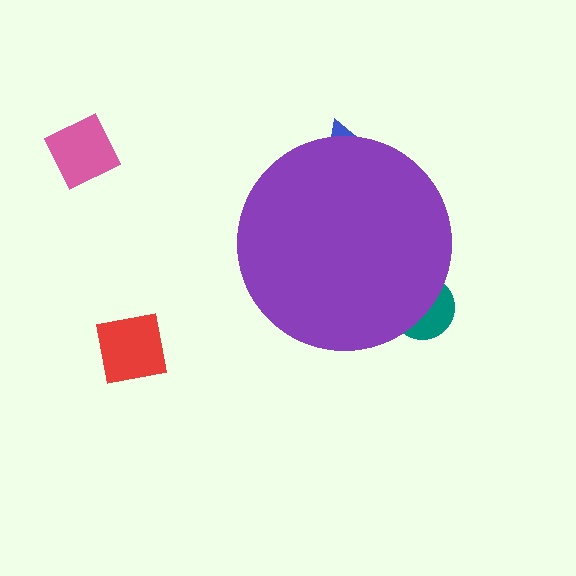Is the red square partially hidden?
No, the red square is fully visible.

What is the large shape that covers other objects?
A purple circle.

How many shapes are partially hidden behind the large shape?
2 shapes are partially hidden.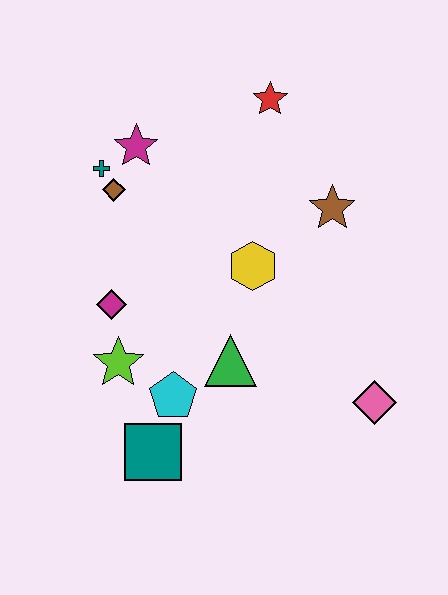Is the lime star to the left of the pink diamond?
Yes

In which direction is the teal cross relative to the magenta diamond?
The teal cross is above the magenta diamond.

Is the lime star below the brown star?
Yes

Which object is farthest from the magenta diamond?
The pink diamond is farthest from the magenta diamond.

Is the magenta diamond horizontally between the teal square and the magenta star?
No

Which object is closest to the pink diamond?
The green triangle is closest to the pink diamond.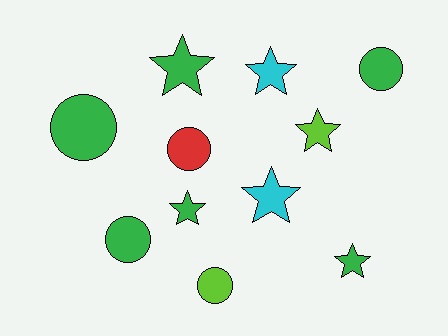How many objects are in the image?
There are 11 objects.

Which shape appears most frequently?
Star, with 6 objects.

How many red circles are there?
There is 1 red circle.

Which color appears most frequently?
Green, with 6 objects.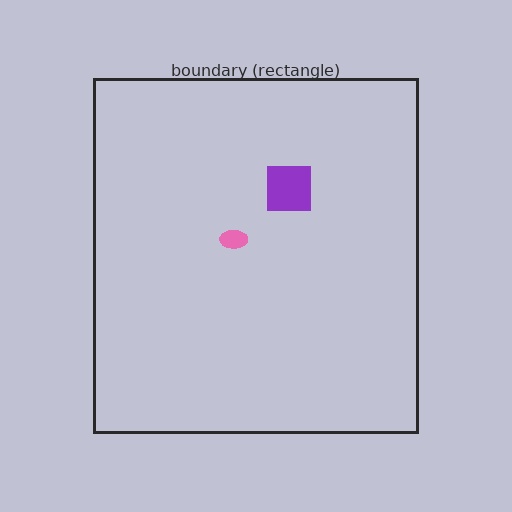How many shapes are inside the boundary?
2 inside, 0 outside.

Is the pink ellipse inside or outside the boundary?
Inside.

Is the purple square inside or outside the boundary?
Inside.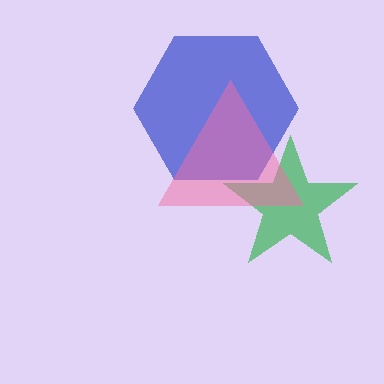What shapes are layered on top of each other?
The layered shapes are: a blue hexagon, a green star, a pink triangle.